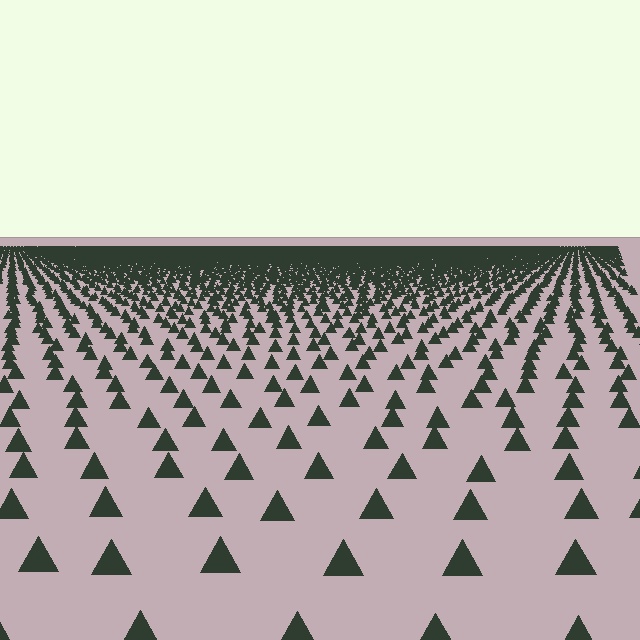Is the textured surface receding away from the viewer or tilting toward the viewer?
The surface is receding away from the viewer. Texture elements get smaller and denser toward the top.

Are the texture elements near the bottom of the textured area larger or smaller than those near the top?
Larger. Near the bottom, elements are closer to the viewer and appear at a bigger on-screen size.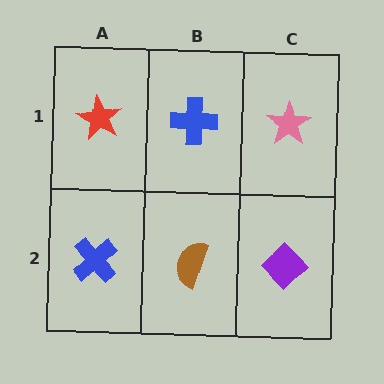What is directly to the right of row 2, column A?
A brown semicircle.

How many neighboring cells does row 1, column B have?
3.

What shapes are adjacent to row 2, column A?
A red star (row 1, column A), a brown semicircle (row 2, column B).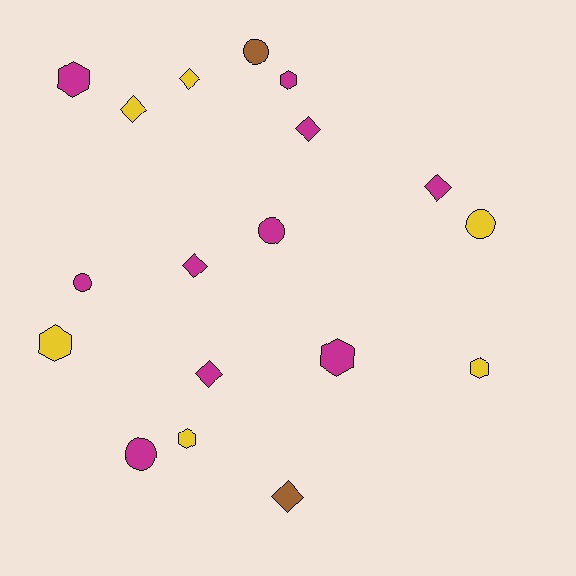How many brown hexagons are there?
There are no brown hexagons.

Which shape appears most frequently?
Diamond, with 7 objects.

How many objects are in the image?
There are 18 objects.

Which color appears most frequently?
Magenta, with 10 objects.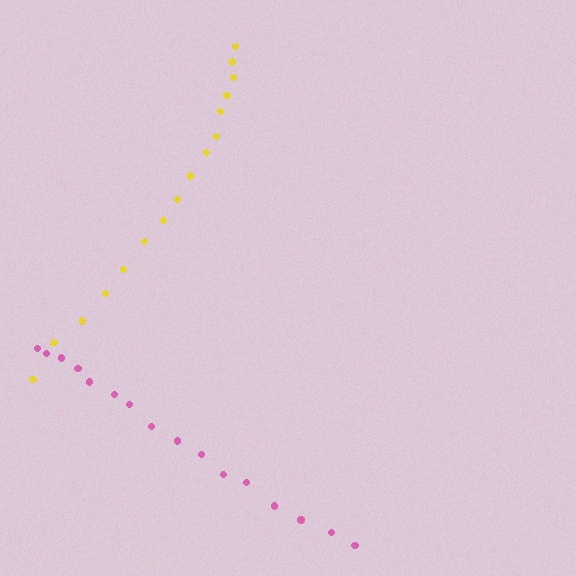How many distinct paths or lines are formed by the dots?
There are 2 distinct paths.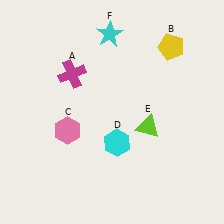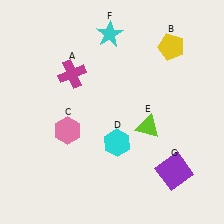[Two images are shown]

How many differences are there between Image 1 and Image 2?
There is 1 difference between the two images.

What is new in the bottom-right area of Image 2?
A purple square (G) was added in the bottom-right area of Image 2.